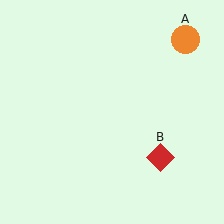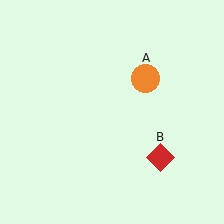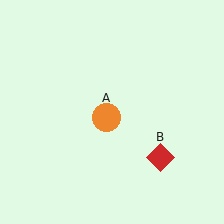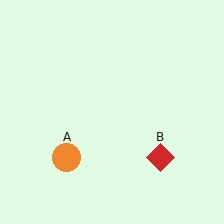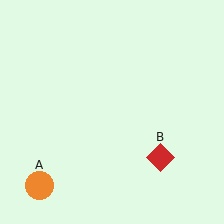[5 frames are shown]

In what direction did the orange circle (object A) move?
The orange circle (object A) moved down and to the left.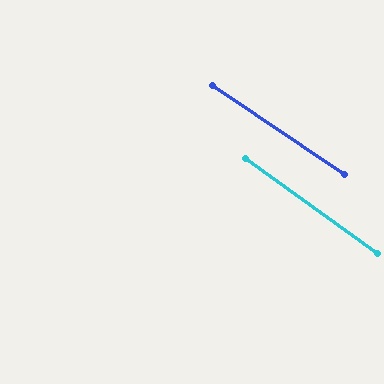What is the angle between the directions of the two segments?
Approximately 2 degrees.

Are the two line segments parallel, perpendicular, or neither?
Parallel — their directions differ by only 1.9°.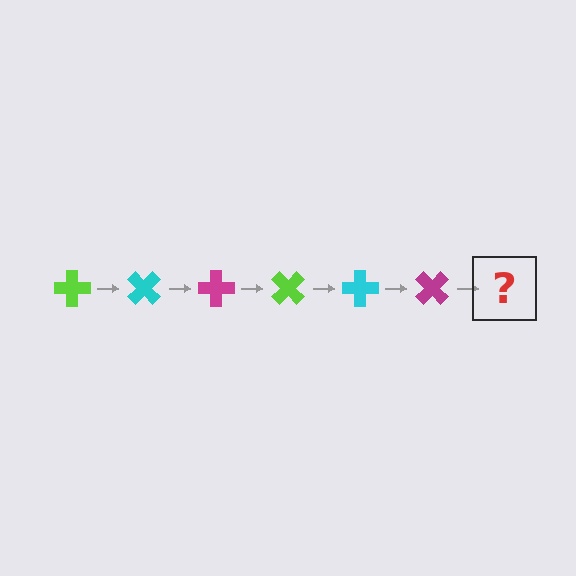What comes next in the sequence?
The next element should be a lime cross, rotated 270 degrees from the start.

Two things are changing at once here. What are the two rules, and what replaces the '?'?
The two rules are that it rotates 45 degrees each step and the color cycles through lime, cyan, and magenta. The '?' should be a lime cross, rotated 270 degrees from the start.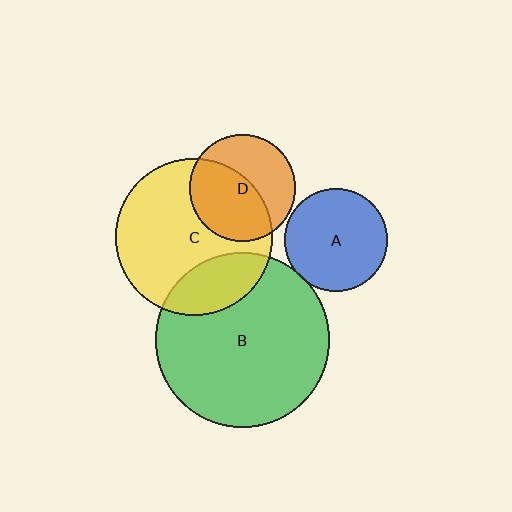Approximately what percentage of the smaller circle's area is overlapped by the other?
Approximately 55%.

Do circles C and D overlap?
Yes.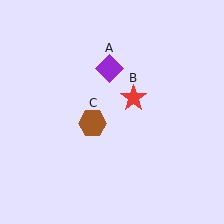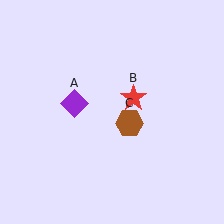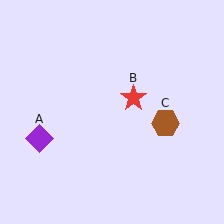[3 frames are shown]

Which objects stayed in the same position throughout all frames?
Red star (object B) remained stationary.